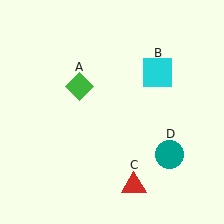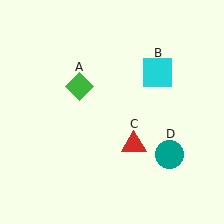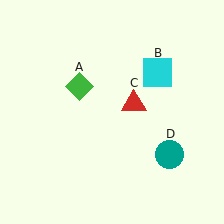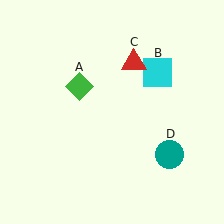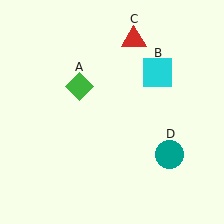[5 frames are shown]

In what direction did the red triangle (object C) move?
The red triangle (object C) moved up.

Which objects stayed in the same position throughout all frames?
Green diamond (object A) and cyan square (object B) and teal circle (object D) remained stationary.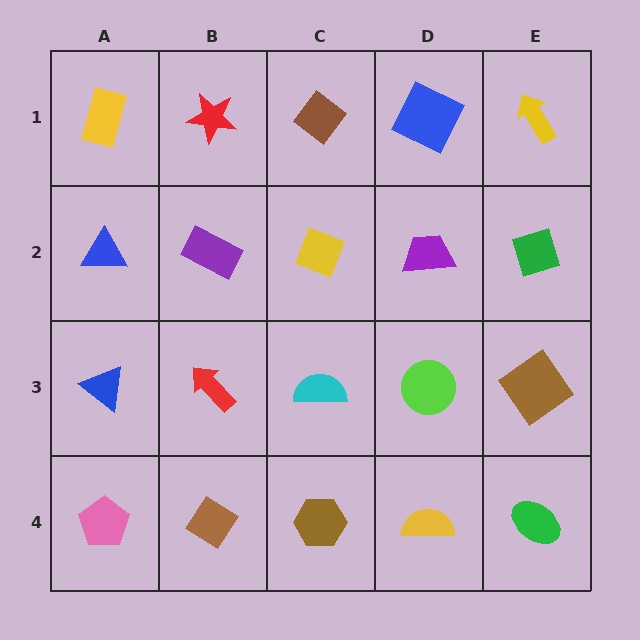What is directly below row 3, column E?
A green ellipse.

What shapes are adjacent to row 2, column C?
A brown diamond (row 1, column C), a cyan semicircle (row 3, column C), a purple rectangle (row 2, column B), a purple trapezoid (row 2, column D).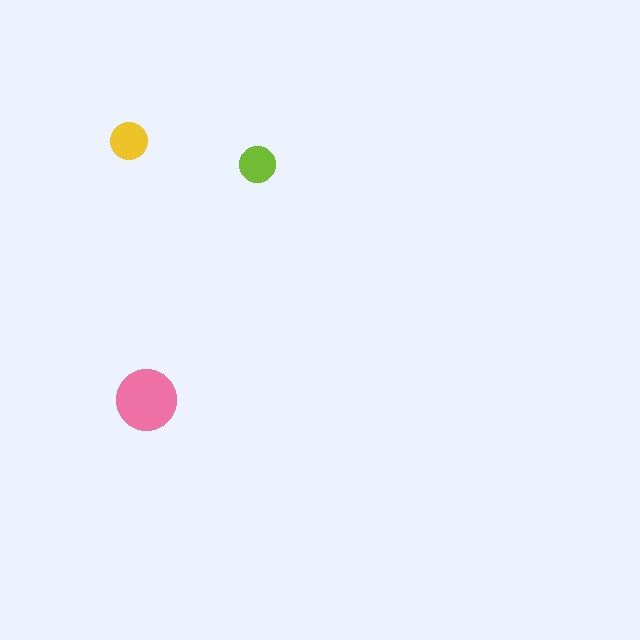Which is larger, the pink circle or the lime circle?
The pink one.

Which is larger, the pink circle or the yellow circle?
The pink one.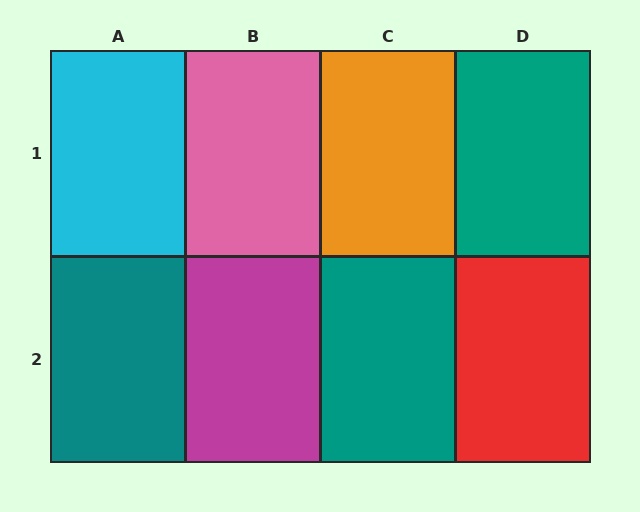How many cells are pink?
1 cell is pink.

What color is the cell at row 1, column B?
Pink.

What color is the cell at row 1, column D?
Teal.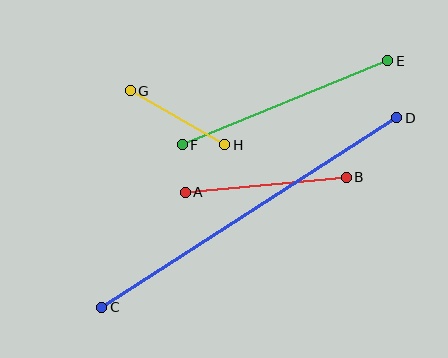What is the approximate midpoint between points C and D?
The midpoint is at approximately (249, 213) pixels.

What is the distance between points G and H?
The distance is approximately 109 pixels.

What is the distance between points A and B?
The distance is approximately 162 pixels.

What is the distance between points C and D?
The distance is approximately 351 pixels.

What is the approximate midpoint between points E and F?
The midpoint is at approximately (285, 103) pixels.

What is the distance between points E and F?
The distance is approximately 222 pixels.